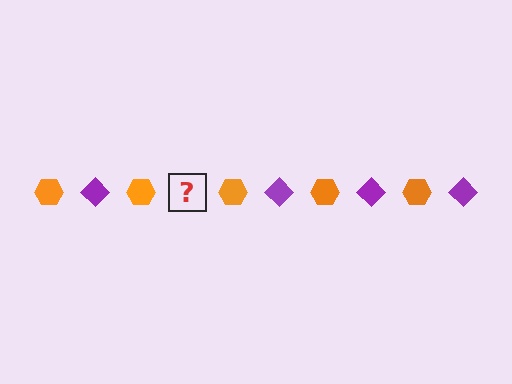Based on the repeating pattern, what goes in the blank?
The blank should be a purple diamond.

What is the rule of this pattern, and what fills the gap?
The rule is that the pattern alternates between orange hexagon and purple diamond. The gap should be filled with a purple diamond.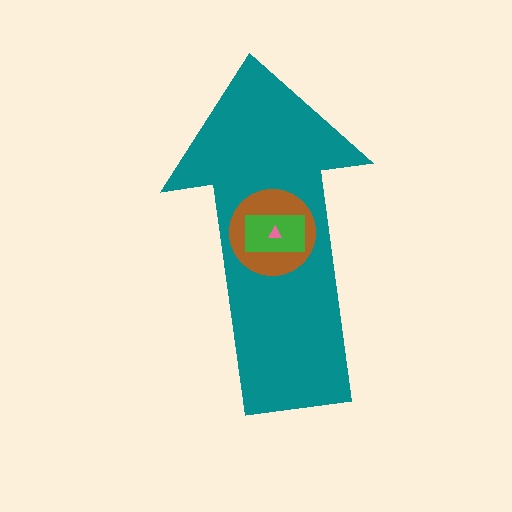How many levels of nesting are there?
4.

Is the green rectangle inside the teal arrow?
Yes.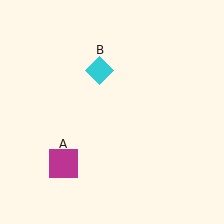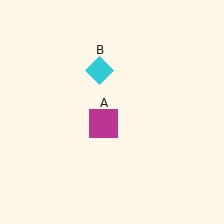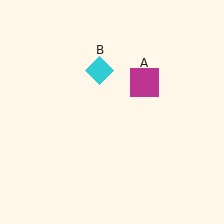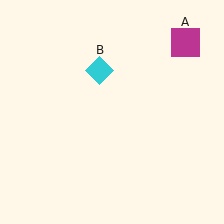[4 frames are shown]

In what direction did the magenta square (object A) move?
The magenta square (object A) moved up and to the right.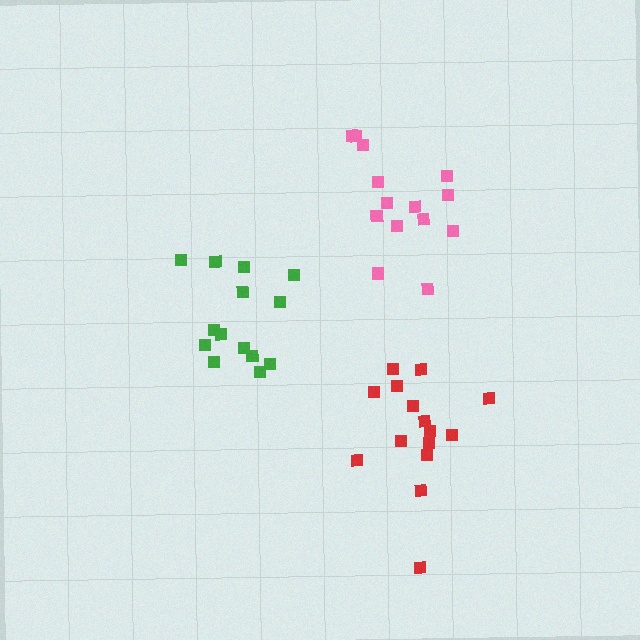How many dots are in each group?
Group 1: 15 dots, Group 2: 14 dots, Group 3: 14 dots (43 total).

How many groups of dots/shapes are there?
There are 3 groups.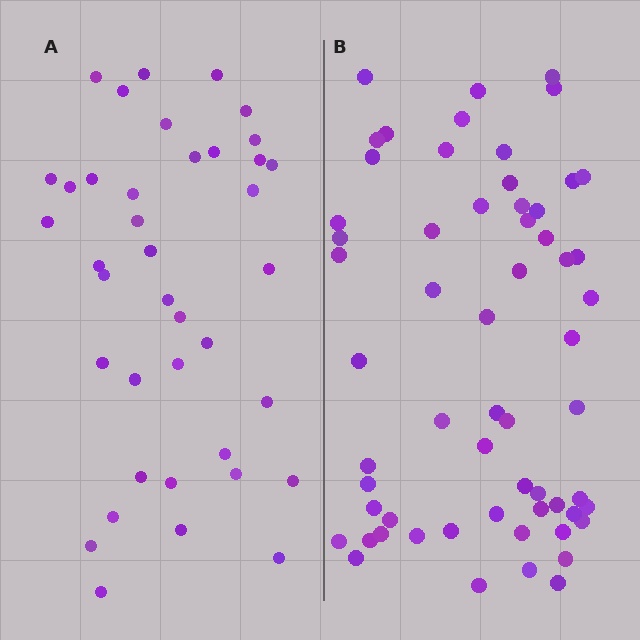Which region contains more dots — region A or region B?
Region B (the right region) has more dots.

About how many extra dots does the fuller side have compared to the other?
Region B has approximately 20 more dots than region A.